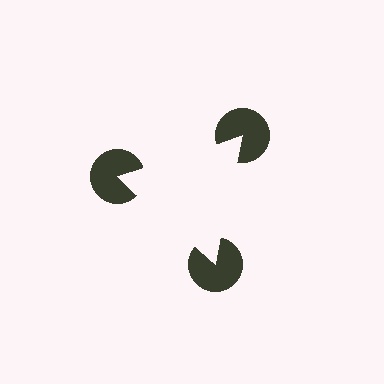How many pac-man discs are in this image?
There are 3 — one at each vertex of the illusory triangle.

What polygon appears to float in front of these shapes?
An illusory triangle — its edges are inferred from the aligned wedge cuts in the pac-man discs, not physically drawn.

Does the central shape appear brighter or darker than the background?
It typically appears slightly brighter than the background, even though no actual brightness change is drawn.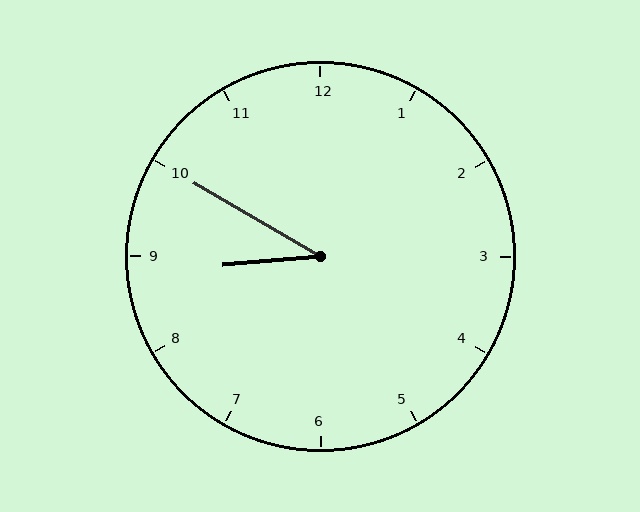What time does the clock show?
8:50.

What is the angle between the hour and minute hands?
Approximately 35 degrees.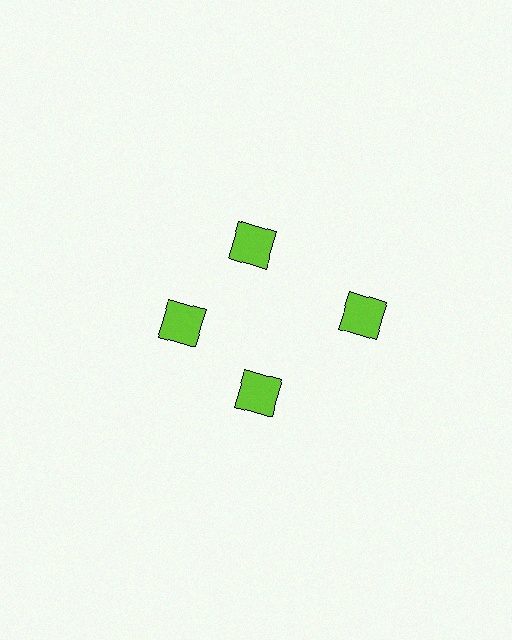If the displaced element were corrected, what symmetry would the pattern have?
It would have 4-fold rotational symmetry — the pattern would map onto itself every 90 degrees.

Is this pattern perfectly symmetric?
No. The 4 lime squares are arranged in a ring, but one element near the 3 o'clock position is pushed outward from the center, breaking the 4-fold rotational symmetry.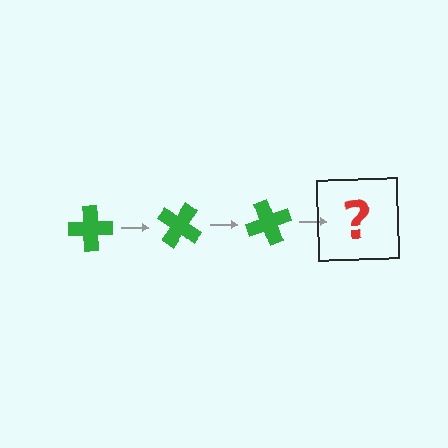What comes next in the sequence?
The next element should be a green cross rotated 105 degrees.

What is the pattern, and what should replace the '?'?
The pattern is that the cross rotates 35 degrees each step. The '?' should be a green cross rotated 105 degrees.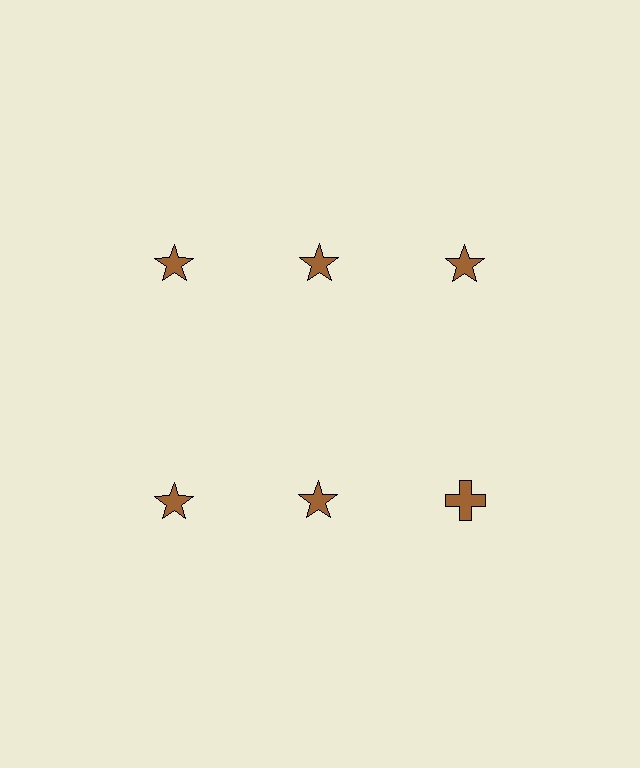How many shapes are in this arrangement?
There are 6 shapes arranged in a grid pattern.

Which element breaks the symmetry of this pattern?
The brown cross in the second row, center column breaks the symmetry. All other shapes are brown stars.